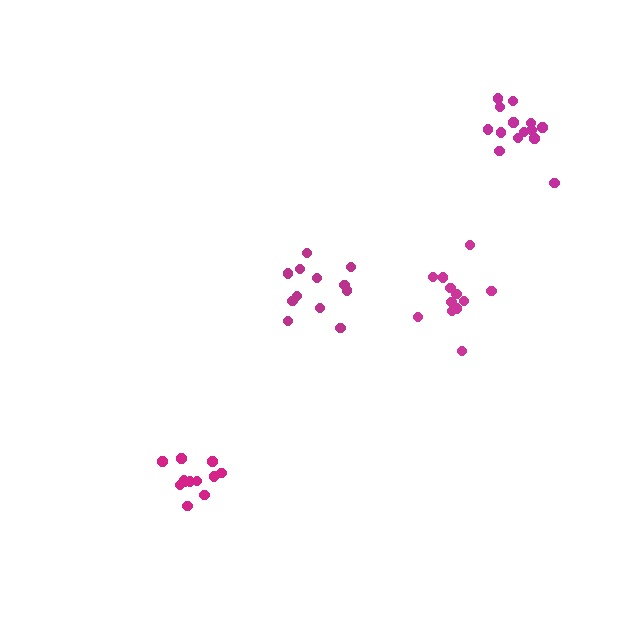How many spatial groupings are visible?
There are 4 spatial groupings.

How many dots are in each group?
Group 1: 12 dots, Group 2: 14 dots, Group 3: 12 dots, Group 4: 12 dots (50 total).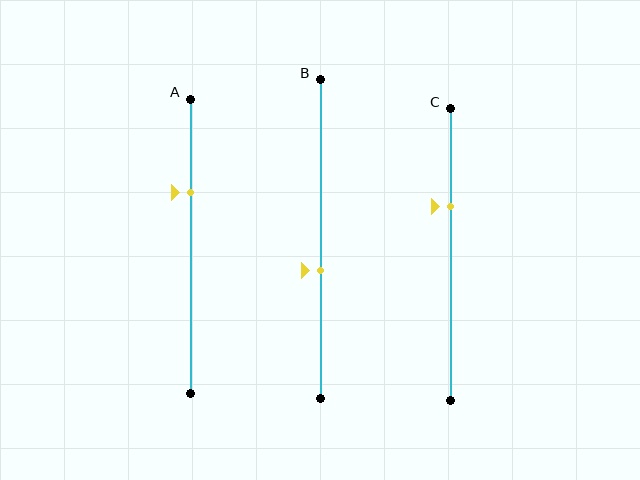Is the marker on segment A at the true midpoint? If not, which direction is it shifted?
No, the marker on segment A is shifted upward by about 18% of the segment length.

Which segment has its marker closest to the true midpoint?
Segment B has its marker closest to the true midpoint.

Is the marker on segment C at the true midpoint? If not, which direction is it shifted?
No, the marker on segment C is shifted upward by about 16% of the segment length.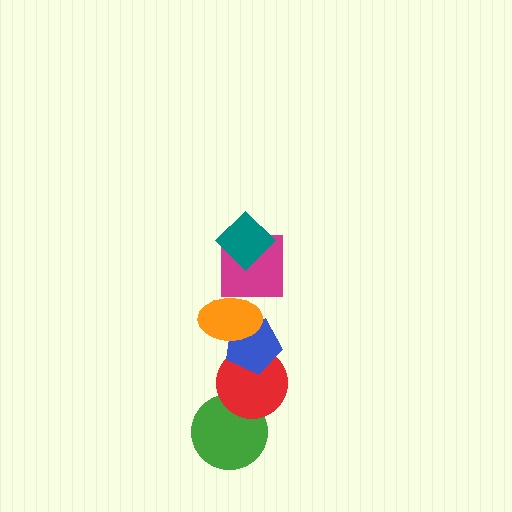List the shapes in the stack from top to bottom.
From top to bottom: the teal diamond, the magenta square, the orange ellipse, the blue pentagon, the red circle, the green circle.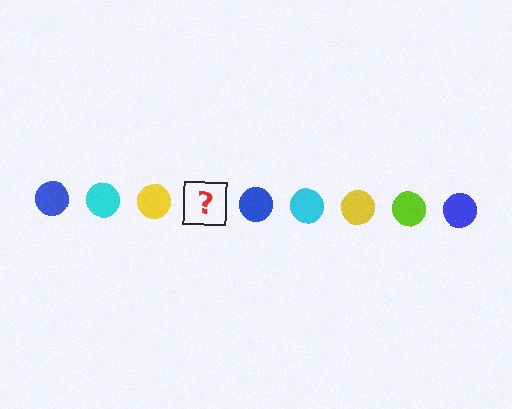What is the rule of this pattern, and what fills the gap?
The rule is that the pattern cycles through blue, cyan, yellow, lime circles. The gap should be filled with a lime circle.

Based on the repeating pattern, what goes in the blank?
The blank should be a lime circle.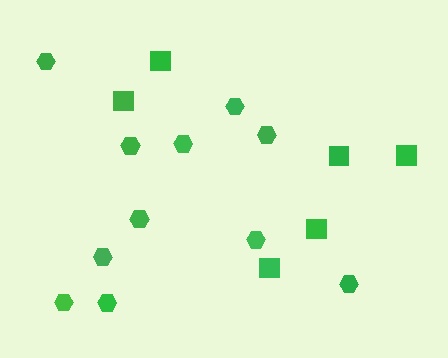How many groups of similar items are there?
There are 2 groups: one group of hexagons (11) and one group of squares (6).